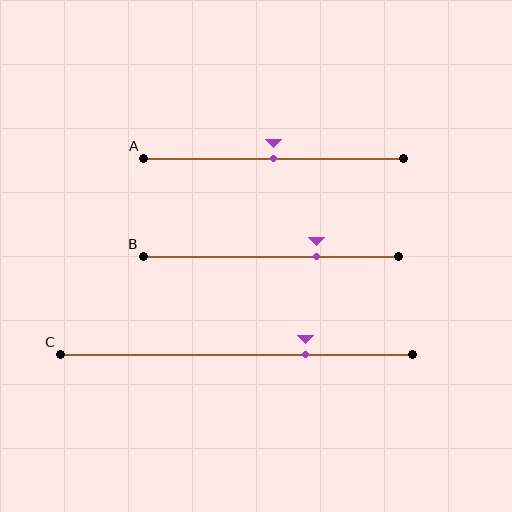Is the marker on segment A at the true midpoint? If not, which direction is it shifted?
Yes, the marker on segment A is at the true midpoint.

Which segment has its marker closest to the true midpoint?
Segment A has its marker closest to the true midpoint.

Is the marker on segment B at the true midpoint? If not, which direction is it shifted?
No, the marker on segment B is shifted to the right by about 18% of the segment length.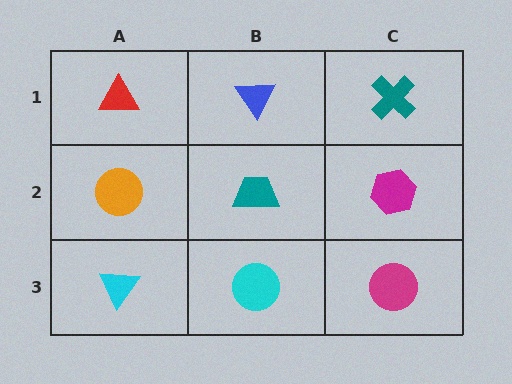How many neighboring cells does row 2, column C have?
3.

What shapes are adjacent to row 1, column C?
A magenta hexagon (row 2, column C), a blue triangle (row 1, column B).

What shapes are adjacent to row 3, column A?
An orange circle (row 2, column A), a cyan circle (row 3, column B).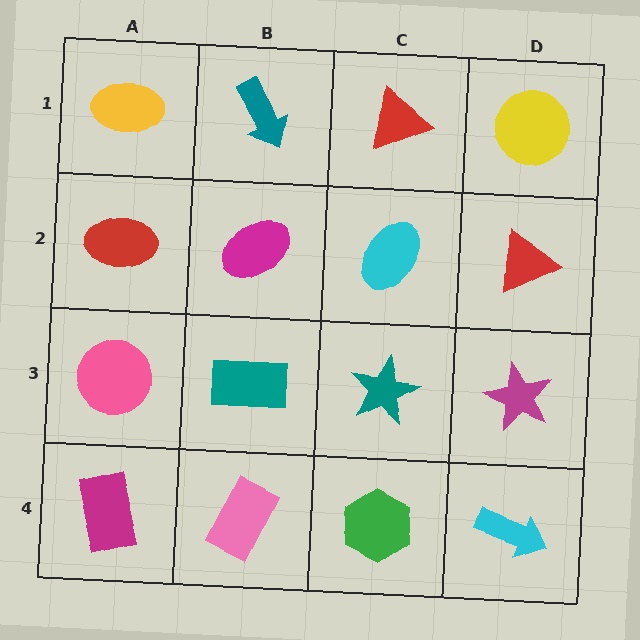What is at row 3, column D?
A magenta star.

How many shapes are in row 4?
4 shapes.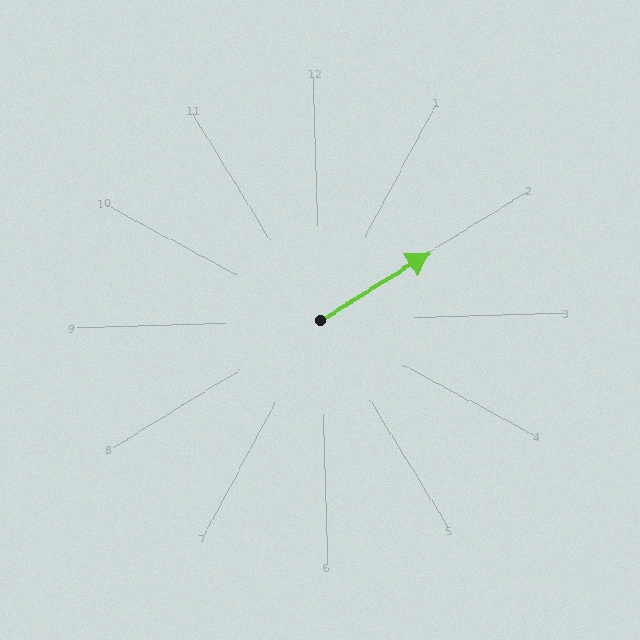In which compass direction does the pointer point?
Northeast.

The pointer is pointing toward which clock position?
Roughly 2 o'clock.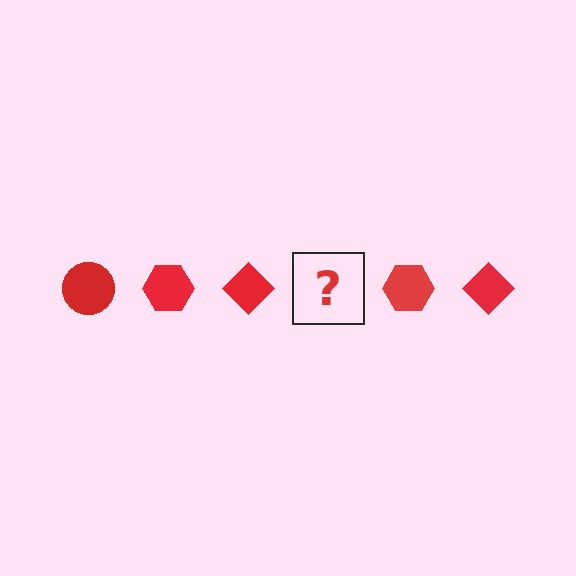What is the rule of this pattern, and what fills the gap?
The rule is that the pattern cycles through circle, hexagon, diamond shapes in red. The gap should be filled with a red circle.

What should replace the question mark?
The question mark should be replaced with a red circle.